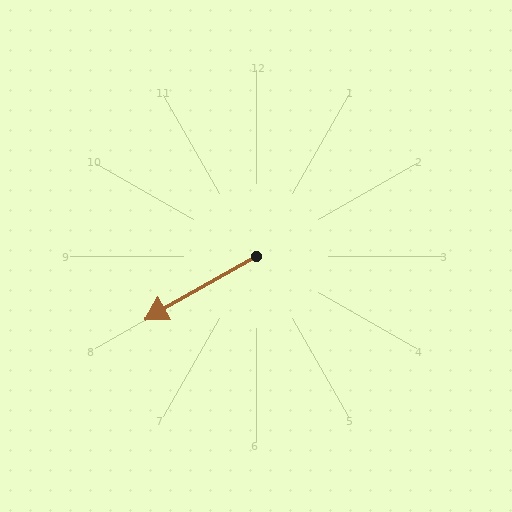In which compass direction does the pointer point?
Southwest.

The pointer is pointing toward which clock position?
Roughly 8 o'clock.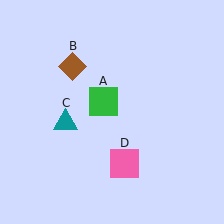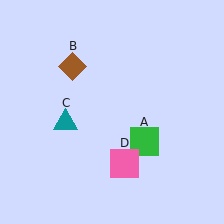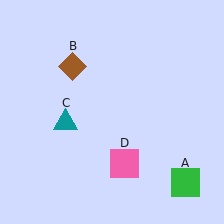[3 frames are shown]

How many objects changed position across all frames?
1 object changed position: green square (object A).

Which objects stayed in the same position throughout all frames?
Brown diamond (object B) and teal triangle (object C) and pink square (object D) remained stationary.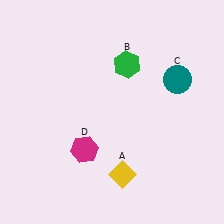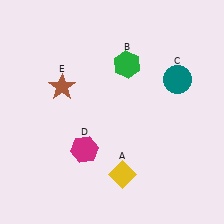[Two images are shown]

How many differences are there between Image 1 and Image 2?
There is 1 difference between the two images.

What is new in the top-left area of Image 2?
A brown star (E) was added in the top-left area of Image 2.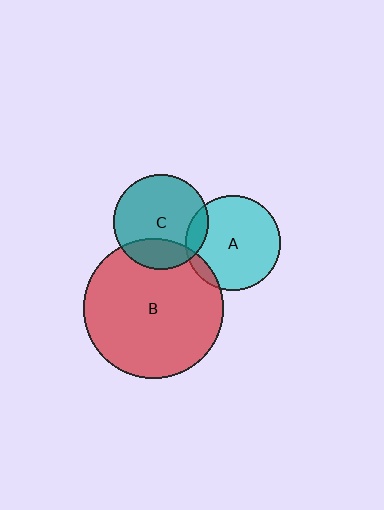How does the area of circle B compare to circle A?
Approximately 2.2 times.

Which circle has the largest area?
Circle B (red).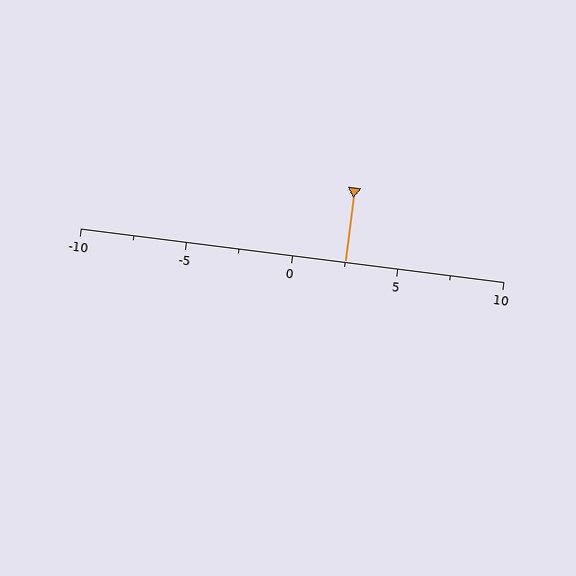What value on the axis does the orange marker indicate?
The marker indicates approximately 2.5.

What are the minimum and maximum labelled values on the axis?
The axis runs from -10 to 10.